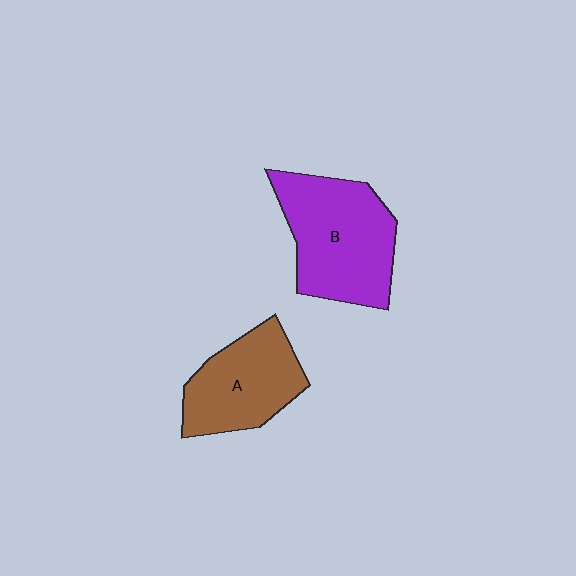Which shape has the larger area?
Shape B (purple).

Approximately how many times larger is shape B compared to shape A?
Approximately 1.3 times.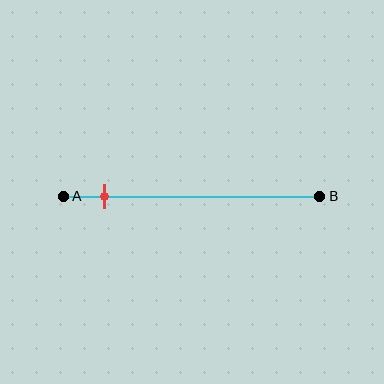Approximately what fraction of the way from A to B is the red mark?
The red mark is approximately 15% of the way from A to B.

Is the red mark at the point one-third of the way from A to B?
No, the mark is at about 15% from A, not at the 33% one-third point.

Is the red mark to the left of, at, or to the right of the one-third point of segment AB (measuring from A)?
The red mark is to the left of the one-third point of segment AB.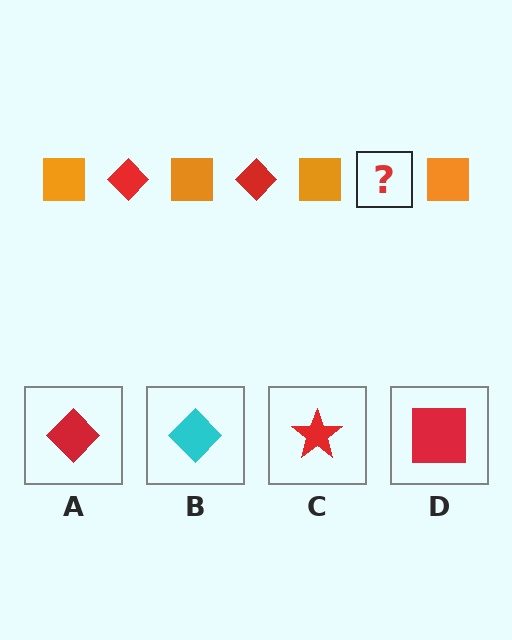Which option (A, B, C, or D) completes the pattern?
A.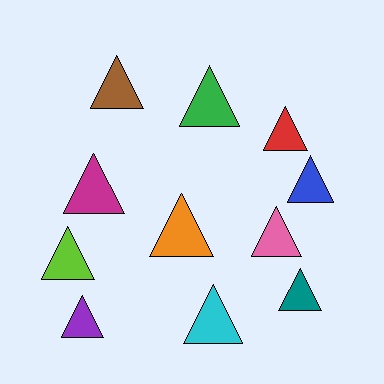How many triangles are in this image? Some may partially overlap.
There are 11 triangles.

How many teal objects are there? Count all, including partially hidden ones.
There is 1 teal object.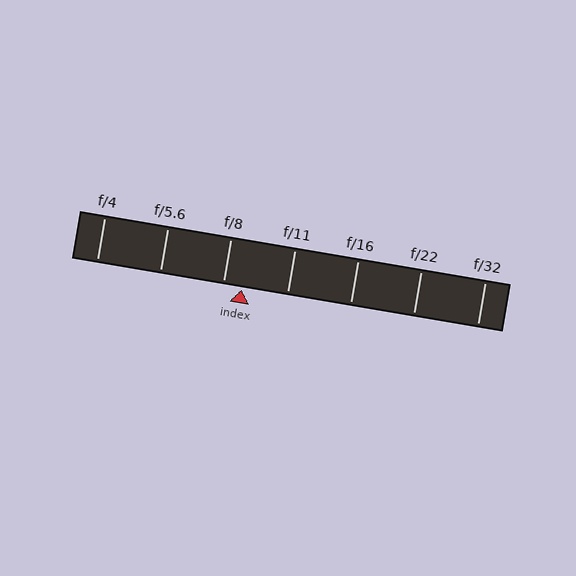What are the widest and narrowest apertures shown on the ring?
The widest aperture shown is f/4 and the narrowest is f/32.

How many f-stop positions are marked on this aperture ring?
There are 7 f-stop positions marked.